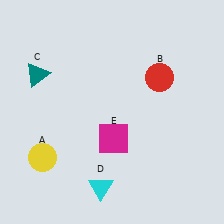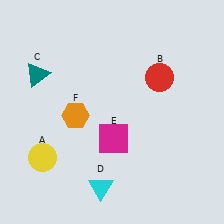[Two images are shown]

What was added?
An orange hexagon (F) was added in Image 2.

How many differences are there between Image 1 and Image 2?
There is 1 difference between the two images.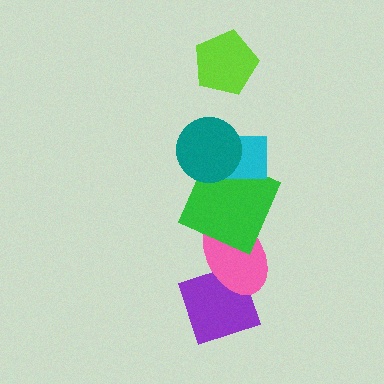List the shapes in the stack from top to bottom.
From top to bottom: the lime pentagon, the teal circle, the cyan rectangle, the green square, the pink ellipse, the purple diamond.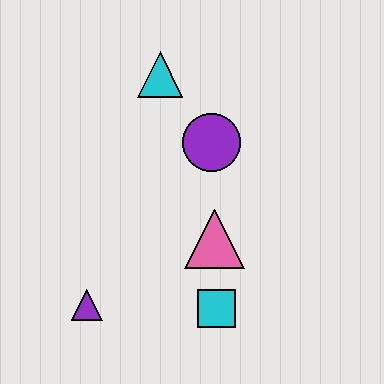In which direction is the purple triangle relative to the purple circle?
The purple triangle is below the purple circle.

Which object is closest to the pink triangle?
The cyan square is closest to the pink triangle.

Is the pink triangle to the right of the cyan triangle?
Yes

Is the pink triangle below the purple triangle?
No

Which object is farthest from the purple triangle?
The cyan triangle is farthest from the purple triangle.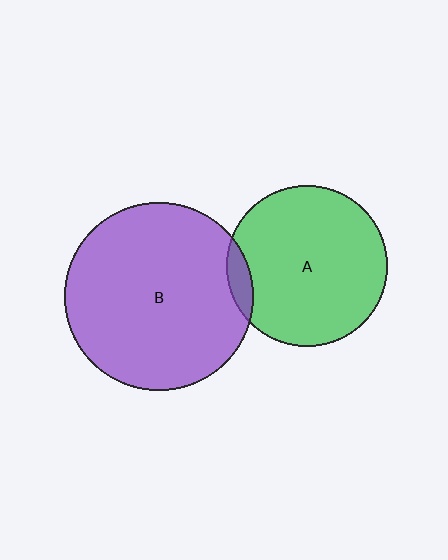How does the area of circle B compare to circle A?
Approximately 1.4 times.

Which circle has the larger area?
Circle B (purple).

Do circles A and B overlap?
Yes.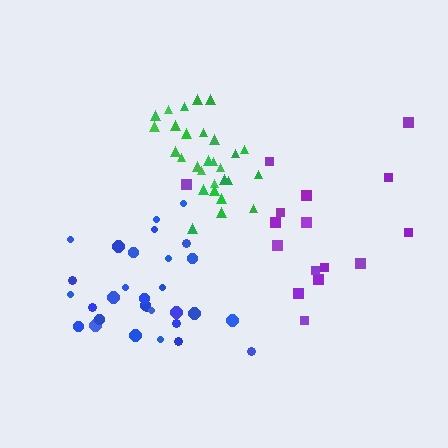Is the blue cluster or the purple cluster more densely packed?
Blue.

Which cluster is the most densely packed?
Green.